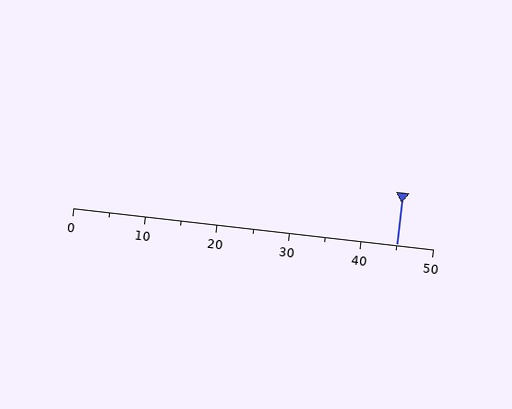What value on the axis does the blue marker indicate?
The marker indicates approximately 45.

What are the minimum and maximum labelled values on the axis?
The axis runs from 0 to 50.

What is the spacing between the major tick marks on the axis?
The major ticks are spaced 10 apart.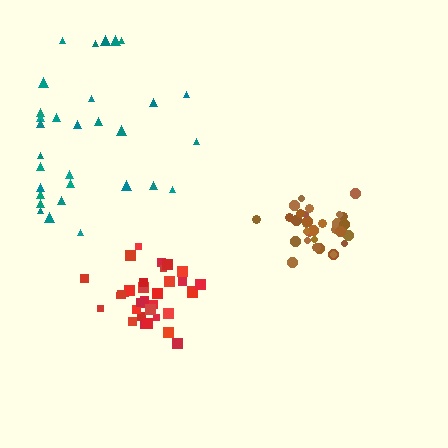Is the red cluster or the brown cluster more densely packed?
Brown.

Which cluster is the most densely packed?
Brown.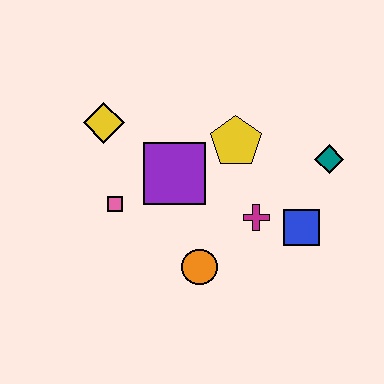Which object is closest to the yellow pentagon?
The purple square is closest to the yellow pentagon.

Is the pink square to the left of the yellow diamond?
No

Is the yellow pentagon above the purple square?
Yes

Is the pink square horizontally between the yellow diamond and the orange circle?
Yes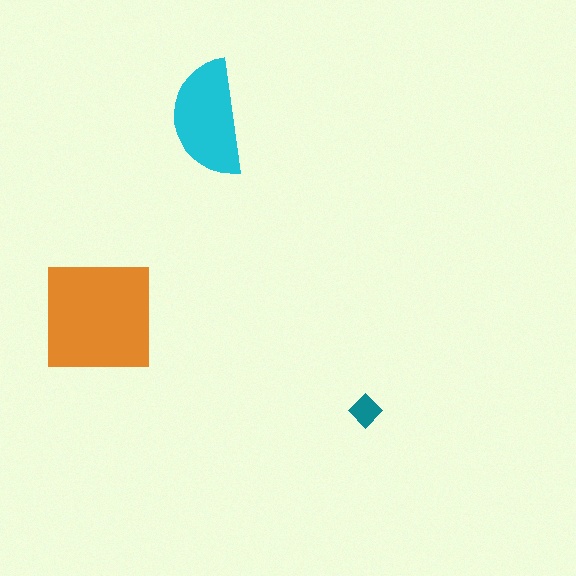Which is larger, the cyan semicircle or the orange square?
The orange square.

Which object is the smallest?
The teal diamond.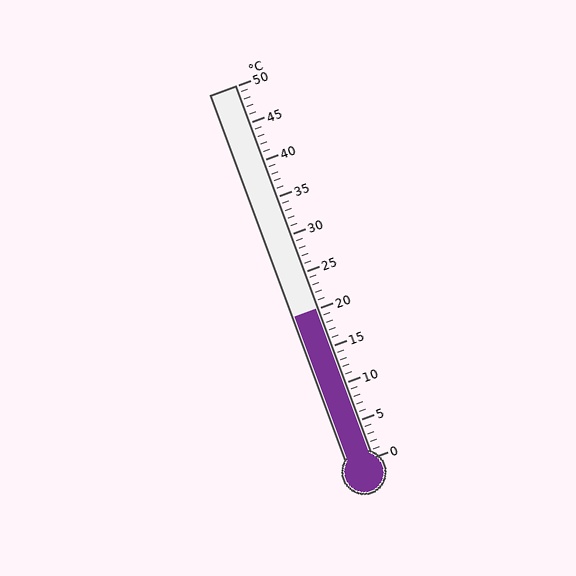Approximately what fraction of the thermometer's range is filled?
The thermometer is filled to approximately 40% of its range.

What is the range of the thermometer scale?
The thermometer scale ranges from 0°C to 50°C.